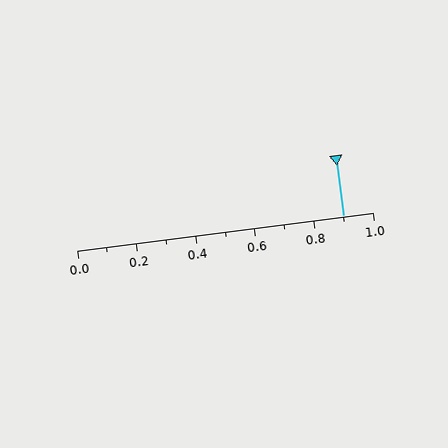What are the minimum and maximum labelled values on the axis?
The axis runs from 0.0 to 1.0.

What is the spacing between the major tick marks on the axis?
The major ticks are spaced 0.2 apart.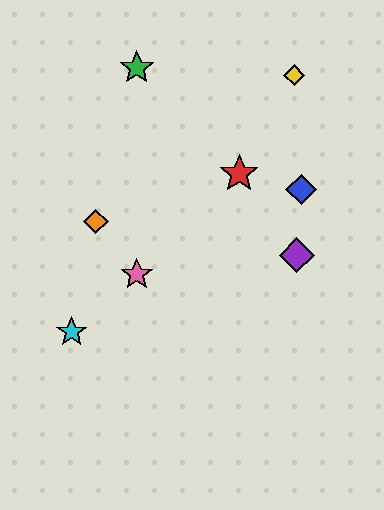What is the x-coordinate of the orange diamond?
The orange diamond is at x≈96.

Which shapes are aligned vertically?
The green star, the pink star are aligned vertically.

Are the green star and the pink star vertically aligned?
Yes, both are at x≈137.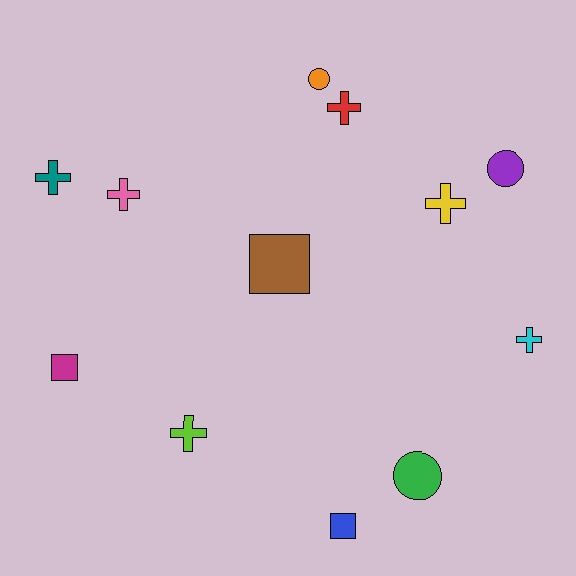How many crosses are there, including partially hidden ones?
There are 6 crosses.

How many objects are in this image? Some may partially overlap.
There are 12 objects.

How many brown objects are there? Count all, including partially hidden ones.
There is 1 brown object.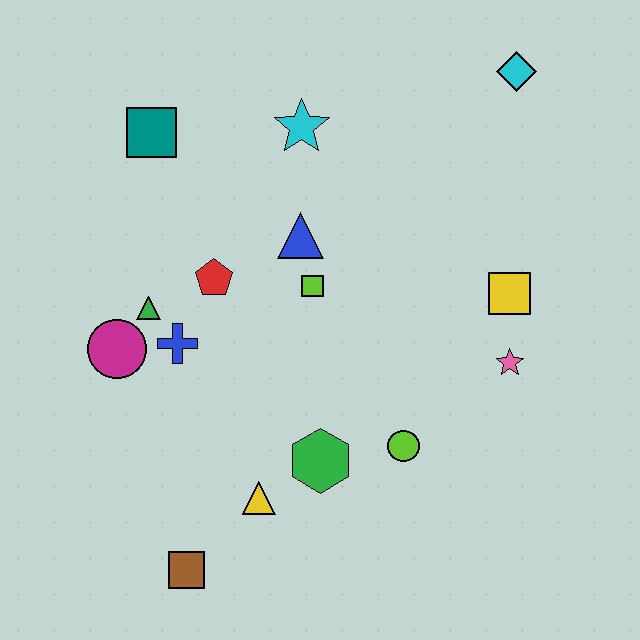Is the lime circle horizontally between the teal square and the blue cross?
No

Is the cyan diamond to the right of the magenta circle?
Yes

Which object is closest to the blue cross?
The green triangle is closest to the blue cross.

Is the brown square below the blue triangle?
Yes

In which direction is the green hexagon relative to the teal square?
The green hexagon is below the teal square.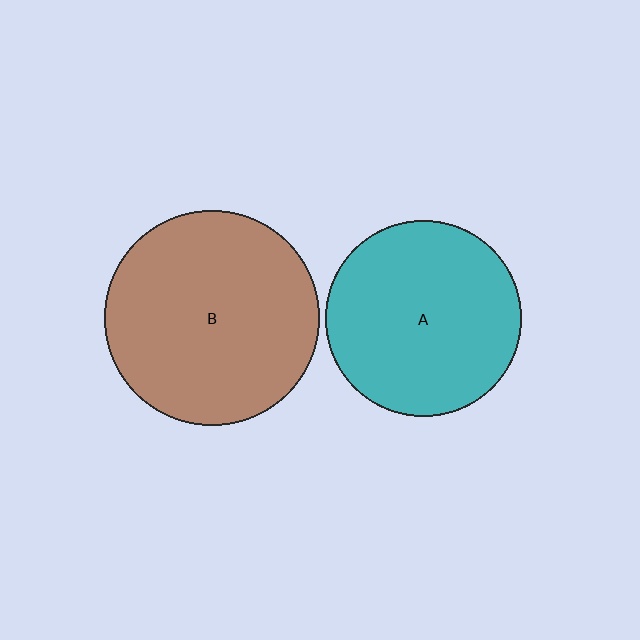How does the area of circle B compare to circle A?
Approximately 1.2 times.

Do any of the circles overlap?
No, none of the circles overlap.